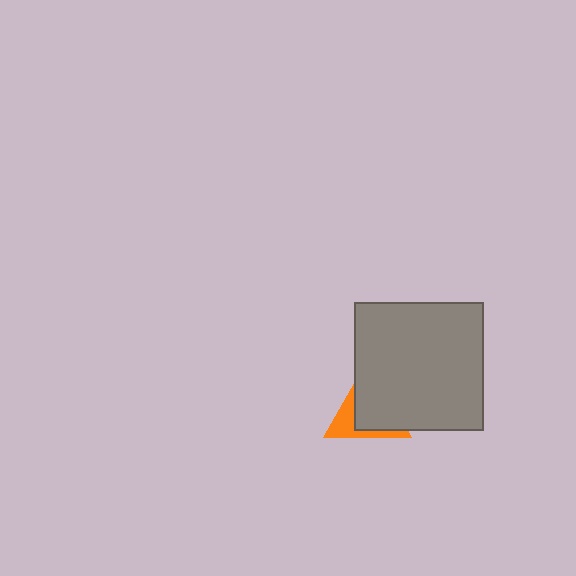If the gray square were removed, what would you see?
You would see the complete orange triangle.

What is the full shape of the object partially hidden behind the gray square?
The partially hidden object is an orange triangle.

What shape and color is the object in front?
The object in front is a gray square.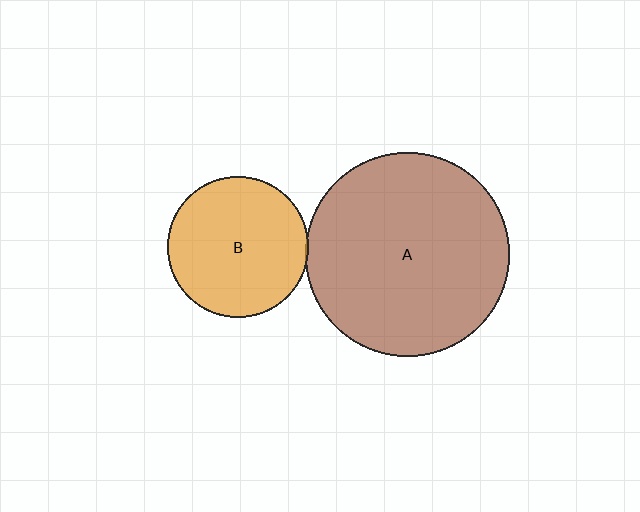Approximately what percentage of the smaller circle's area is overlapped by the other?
Approximately 5%.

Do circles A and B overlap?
Yes.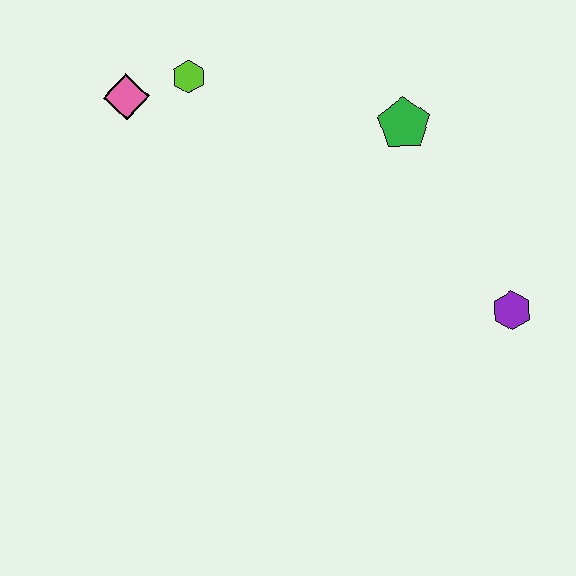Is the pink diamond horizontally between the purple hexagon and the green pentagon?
No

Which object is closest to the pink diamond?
The lime hexagon is closest to the pink diamond.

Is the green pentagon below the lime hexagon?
Yes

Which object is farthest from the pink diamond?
The purple hexagon is farthest from the pink diamond.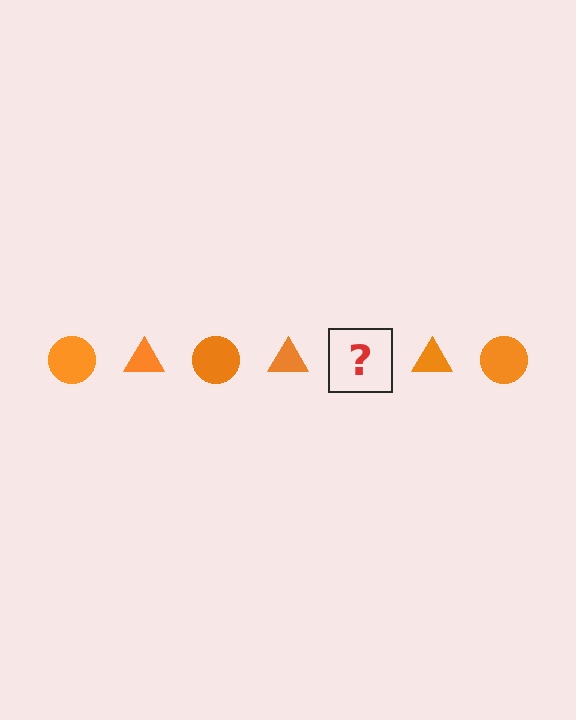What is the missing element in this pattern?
The missing element is an orange circle.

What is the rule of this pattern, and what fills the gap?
The rule is that the pattern cycles through circle, triangle shapes in orange. The gap should be filled with an orange circle.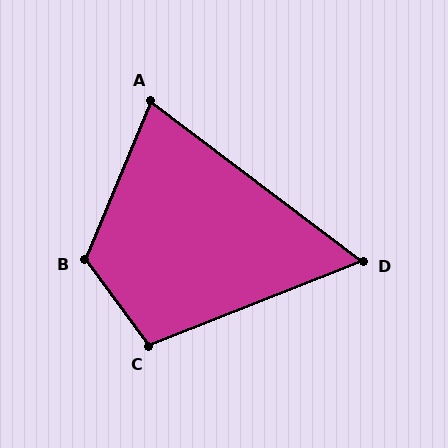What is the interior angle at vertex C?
Approximately 105 degrees (obtuse).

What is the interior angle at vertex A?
Approximately 75 degrees (acute).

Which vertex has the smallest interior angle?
D, at approximately 59 degrees.